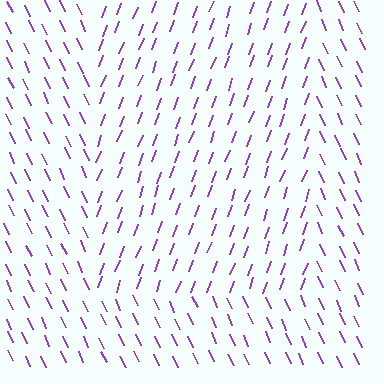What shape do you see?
I see a rectangle.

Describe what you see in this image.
The image is filled with small purple line segments. A rectangle region in the image has lines oriented differently from the surrounding lines, creating a visible texture boundary.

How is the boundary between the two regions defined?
The boundary is defined purely by a change in line orientation (approximately 45 degrees difference). All lines are the same color and thickness.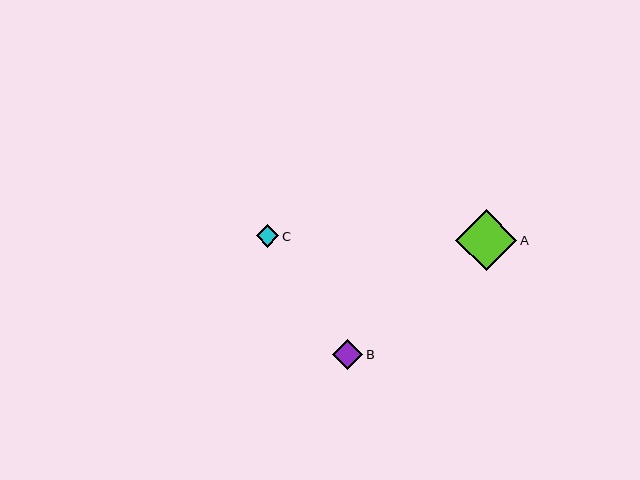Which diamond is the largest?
Diamond A is the largest with a size of approximately 61 pixels.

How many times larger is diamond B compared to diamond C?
Diamond B is approximately 1.3 times the size of diamond C.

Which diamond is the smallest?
Diamond C is the smallest with a size of approximately 23 pixels.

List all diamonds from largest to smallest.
From largest to smallest: A, B, C.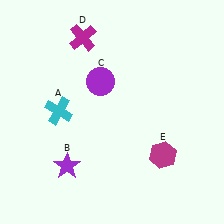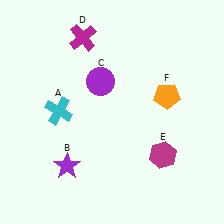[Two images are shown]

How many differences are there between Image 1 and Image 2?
There is 1 difference between the two images.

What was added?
An orange pentagon (F) was added in Image 2.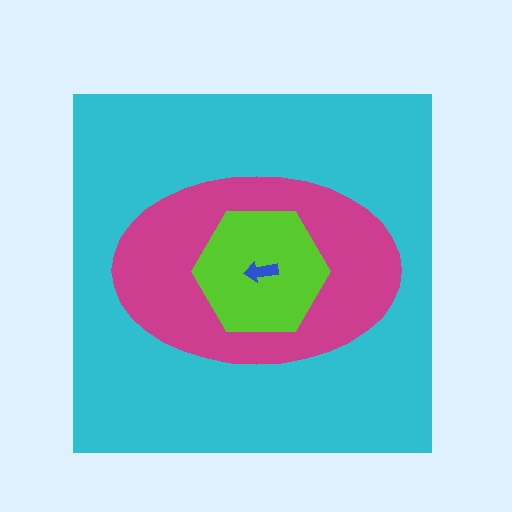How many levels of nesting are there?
4.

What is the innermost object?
The blue arrow.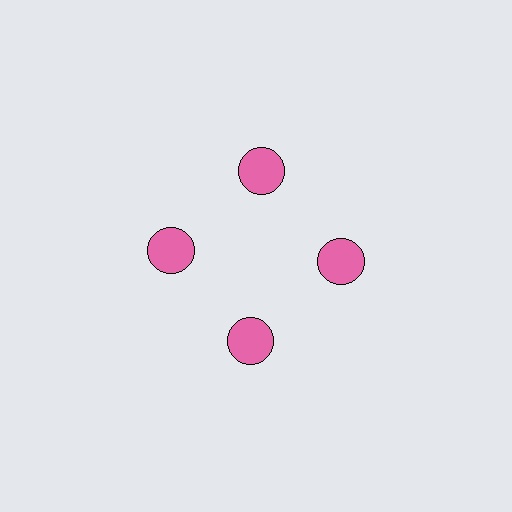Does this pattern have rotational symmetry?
Yes, this pattern has 4-fold rotational symmetry. It looks the same after rotating 90 degrees around the center.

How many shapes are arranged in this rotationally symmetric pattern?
There are 4 shapes, arranged in 4 groups of 1.